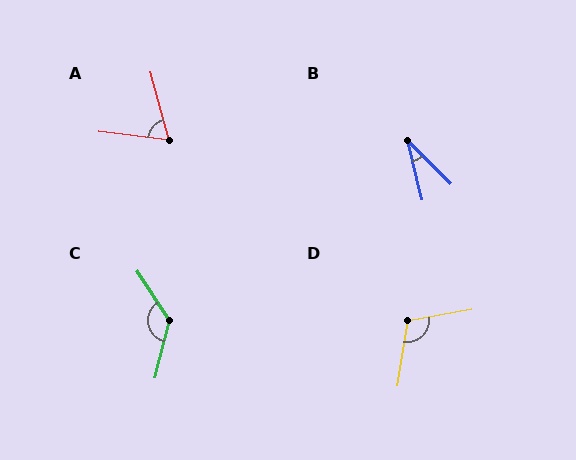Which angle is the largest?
C, at approximately 133 degrees.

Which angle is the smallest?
B, at approximately 31 degrees.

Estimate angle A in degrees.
Approximately 68 degrees.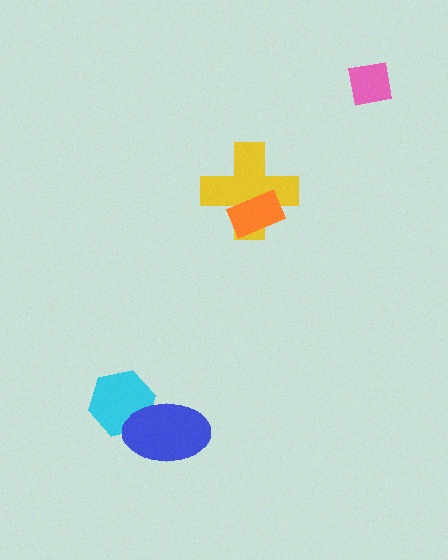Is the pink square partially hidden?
No, no other shape covers it.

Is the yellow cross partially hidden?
Yes, it is partially covered by another shape.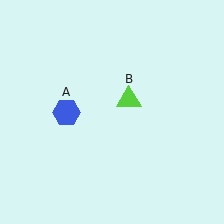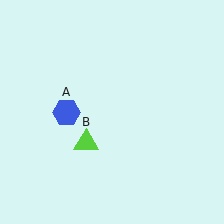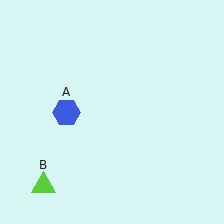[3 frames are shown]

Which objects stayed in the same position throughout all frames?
Blue hexagon (object A) remained stationary.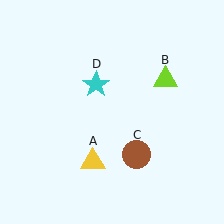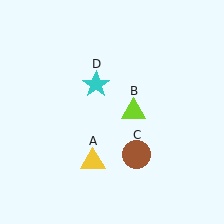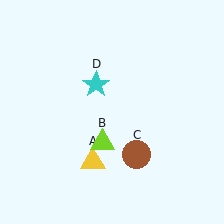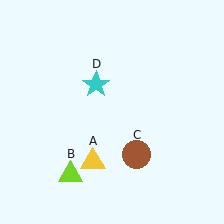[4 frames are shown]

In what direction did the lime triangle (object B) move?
The lime triangle (object B) moved down and to the left.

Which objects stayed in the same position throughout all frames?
Yellow triangle (object A) and brown circle (object C) and cyan star (object D) remained stationary.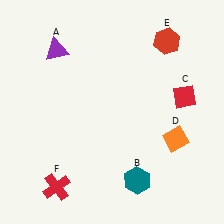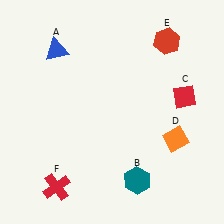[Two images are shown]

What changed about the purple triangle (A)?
In Image 1, A is purple. In Image 2, it changed to blue.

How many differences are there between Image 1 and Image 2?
There is 1 difference between the two images.